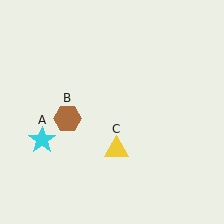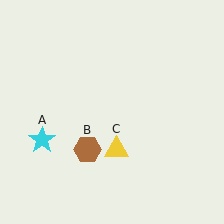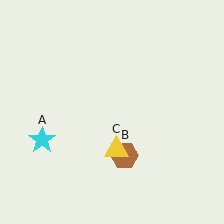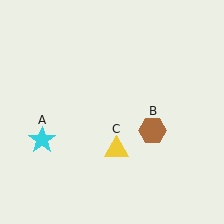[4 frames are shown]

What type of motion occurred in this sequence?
The brown hexagon (object B) rotated counterclockwise around the center of the scene.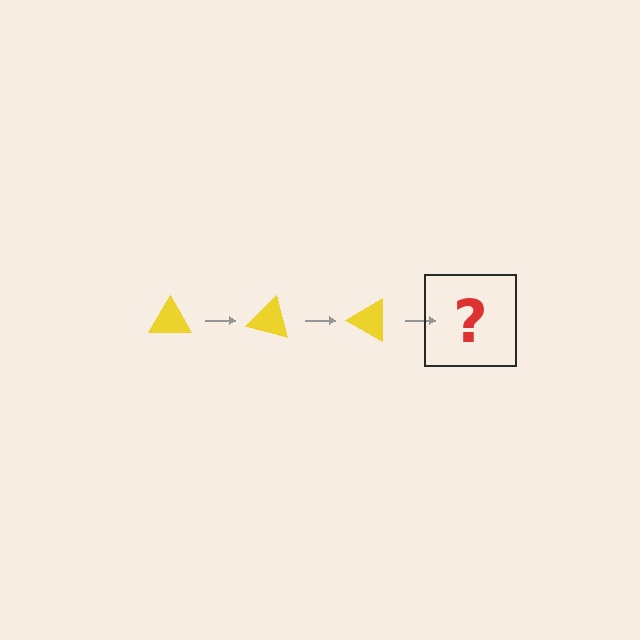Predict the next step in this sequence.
The next step is a yellow triangle rotated 45 degrees.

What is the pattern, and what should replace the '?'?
The pattern is that the triangle rotates 15 degrees each step. The '?' should be a yellow triangle rotated 45 degrees.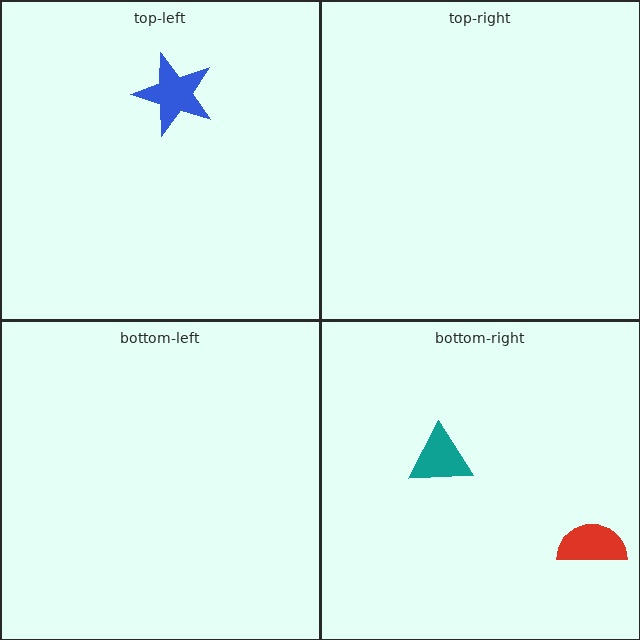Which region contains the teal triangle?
The bottom-right region.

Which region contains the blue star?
The top-left region.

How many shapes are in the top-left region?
1.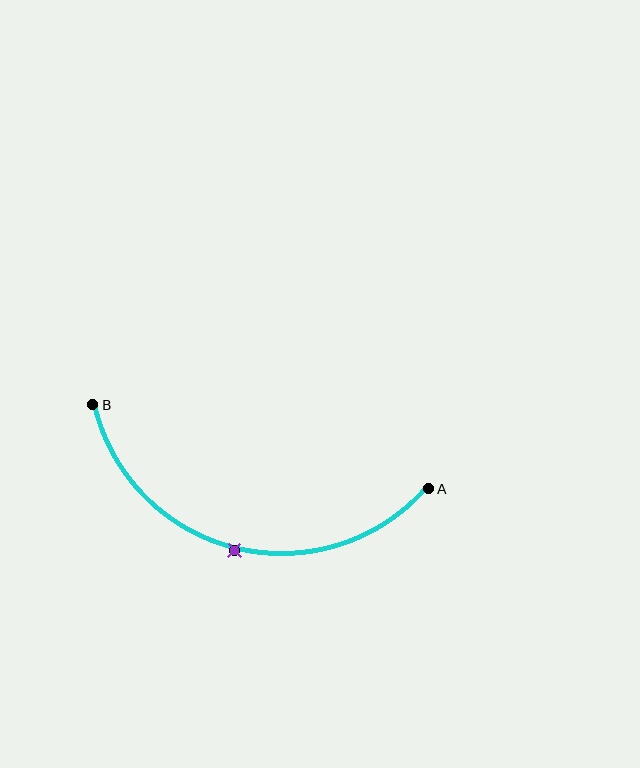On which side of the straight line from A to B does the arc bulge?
The arc bulges below the straight line connecting A and B.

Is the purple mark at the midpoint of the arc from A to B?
Yes. The purple mark lies on the arc at equal arc-length from both A and B — it is the arc midpoint.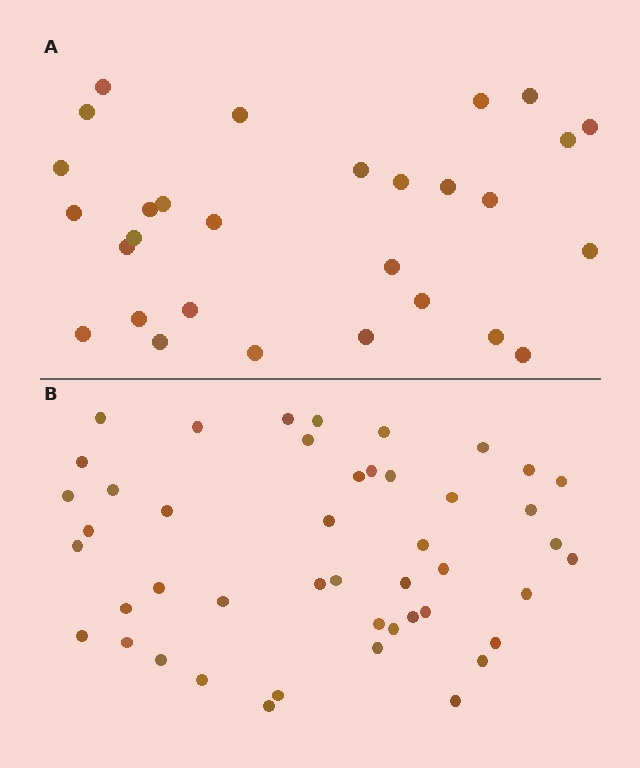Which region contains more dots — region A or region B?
Region B (the bottom region) has more dots.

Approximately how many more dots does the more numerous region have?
Region B has approximately 15 more dots than region A.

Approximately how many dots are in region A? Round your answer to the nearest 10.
About 30 dots. (The exact count is 29, which rounds to 30.)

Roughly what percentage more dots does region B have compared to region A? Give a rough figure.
About 60% more.